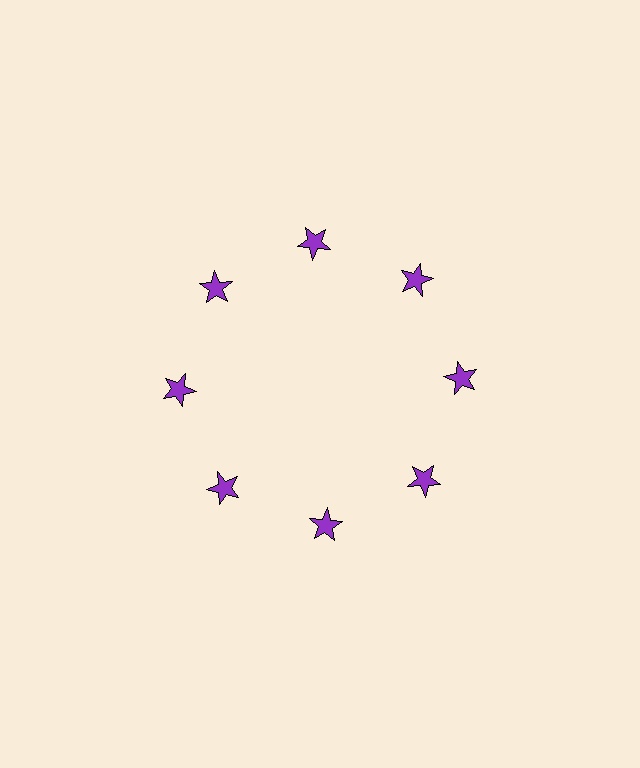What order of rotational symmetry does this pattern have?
This pattern has 8-fold rotational symmetry.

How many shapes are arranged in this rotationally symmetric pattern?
There are 8 shapes, arranged in 8 groups of 1.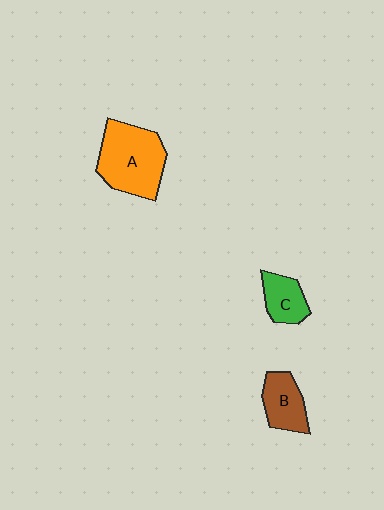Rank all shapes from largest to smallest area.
From largest to smallest: A (orange), B (brown), C (green).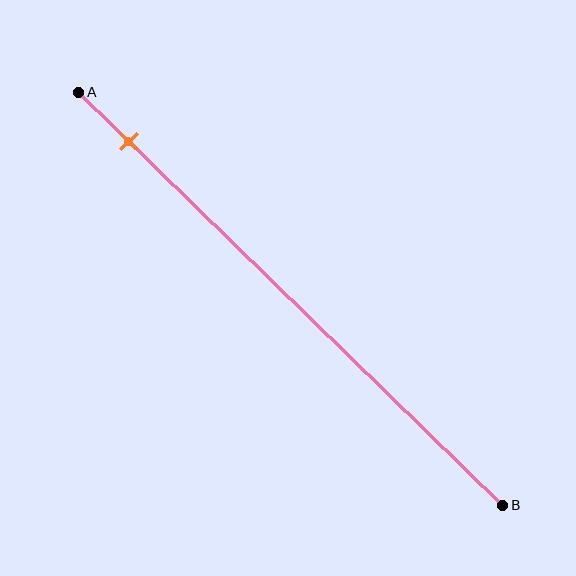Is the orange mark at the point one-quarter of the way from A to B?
No, the mark is at about 10% from A, not at the 25% one-quarter point.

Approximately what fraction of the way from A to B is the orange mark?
The orange mark is approximately 10% of the way from A to B.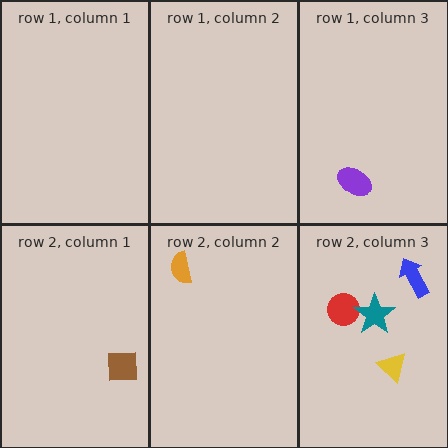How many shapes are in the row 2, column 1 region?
1.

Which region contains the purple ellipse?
The row 1, column 3 region.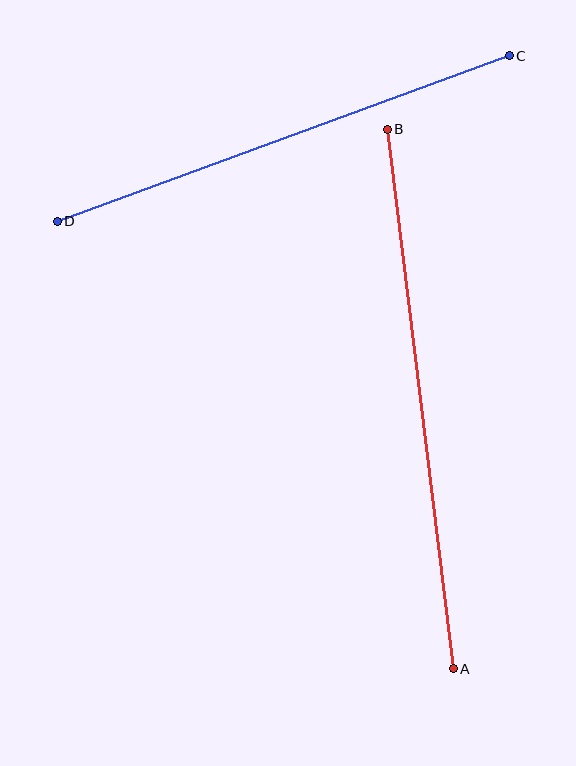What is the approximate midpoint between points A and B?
The midpoint is at approximately (420, 399) pixels.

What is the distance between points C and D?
The distance is approximately 482 pixels.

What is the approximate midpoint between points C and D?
The midpoint is at approximately (283, 138) pixels.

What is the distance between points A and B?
The distance is approximately 543 pixels.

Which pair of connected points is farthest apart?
Points A and B are farthest apart.